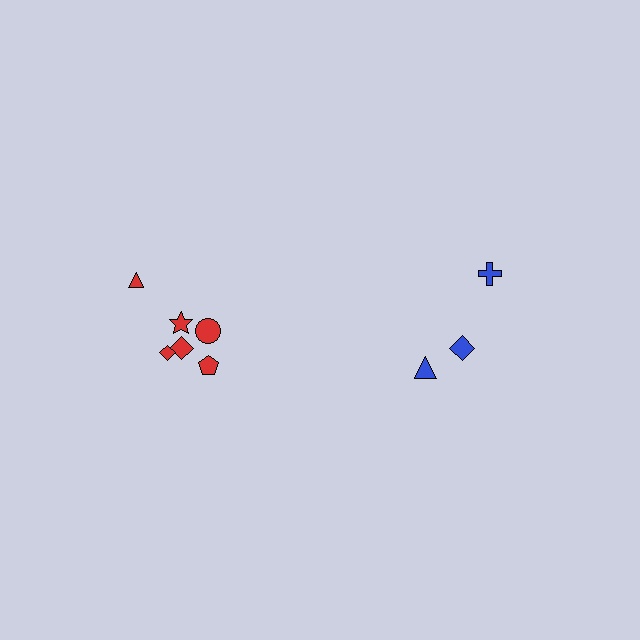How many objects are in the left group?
There are 6 objects.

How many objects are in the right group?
There are 3 objects.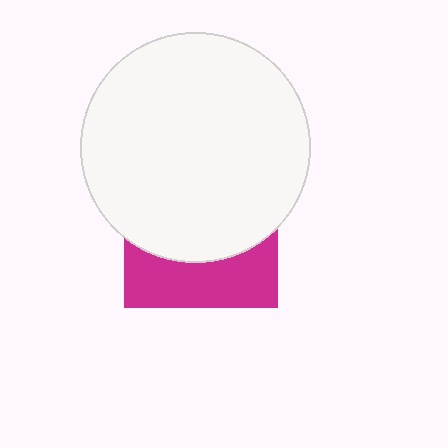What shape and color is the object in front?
The object in front is a white circle.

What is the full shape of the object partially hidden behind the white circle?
The partially hidden object is a magenta square.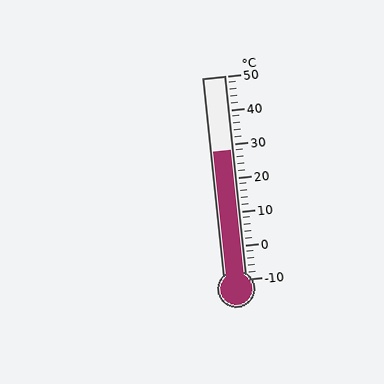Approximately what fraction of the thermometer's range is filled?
The thermometer is filled to approximately 65% of its range.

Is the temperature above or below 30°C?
The temperature is below 30°C.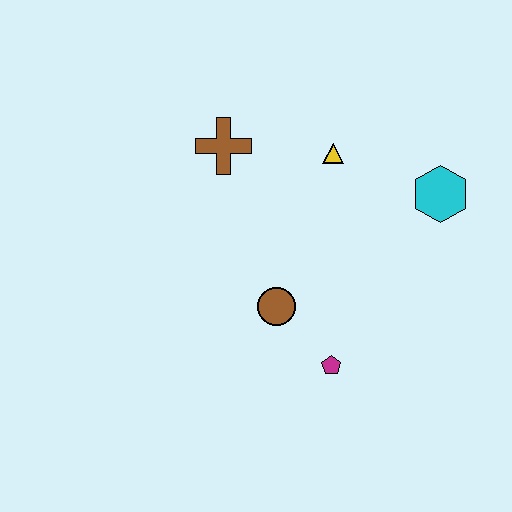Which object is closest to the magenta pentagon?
The brown circle is closest to the magenta pentagon.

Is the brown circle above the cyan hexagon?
No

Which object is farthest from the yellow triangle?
The magenta pentagon is farthest from the yellow triangle.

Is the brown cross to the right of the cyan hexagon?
No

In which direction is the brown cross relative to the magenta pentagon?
The brown cross is above the magenta pentagon.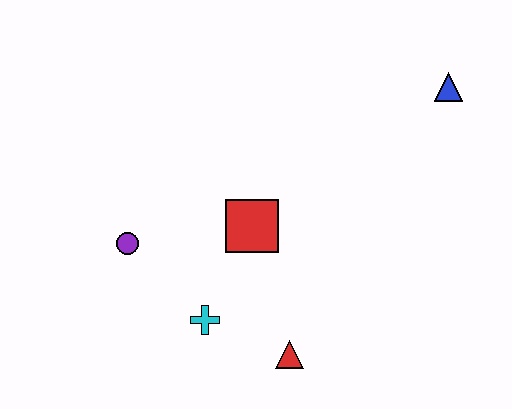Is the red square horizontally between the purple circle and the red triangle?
Yes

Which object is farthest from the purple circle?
The blue triangle is farthest from the purple circle.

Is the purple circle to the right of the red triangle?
No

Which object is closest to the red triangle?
The cyan cross is closest to the red triangle.